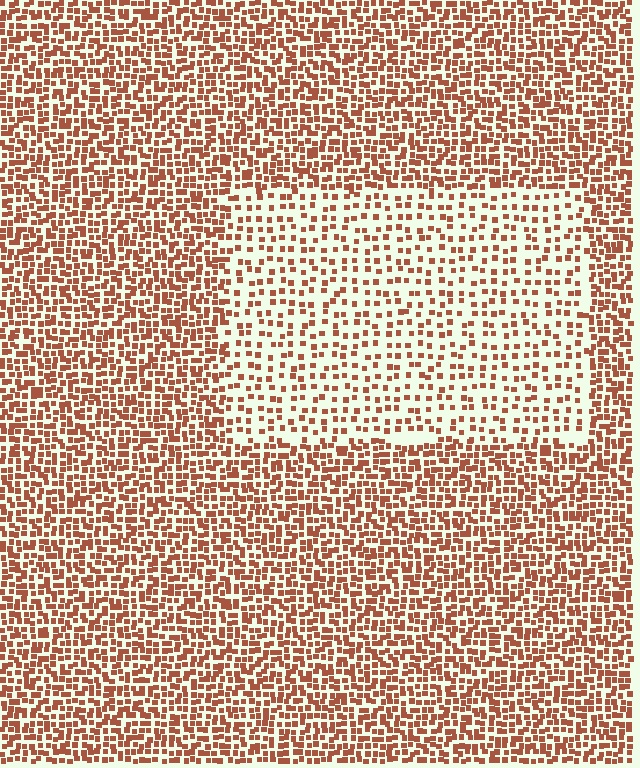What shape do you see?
I see a rectangle.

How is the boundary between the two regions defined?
The boundary is defined by a change in element density (approximately 2.1x ratio). All elements are the same color, size, and shape.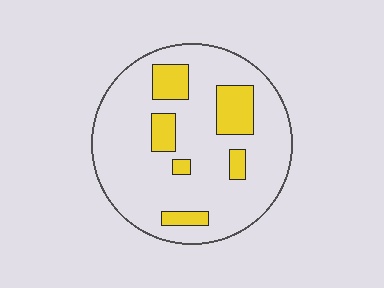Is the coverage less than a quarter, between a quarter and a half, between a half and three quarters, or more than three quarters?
Less than a quarter.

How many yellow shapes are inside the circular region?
6.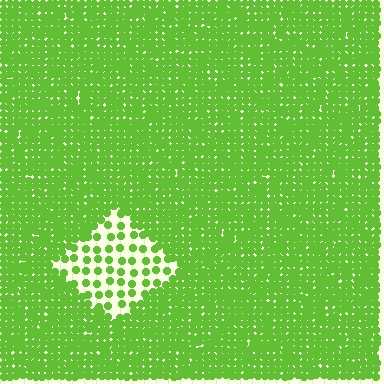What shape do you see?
I see a diamond.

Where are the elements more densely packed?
The elements are more densely packed outside the diamond boundary.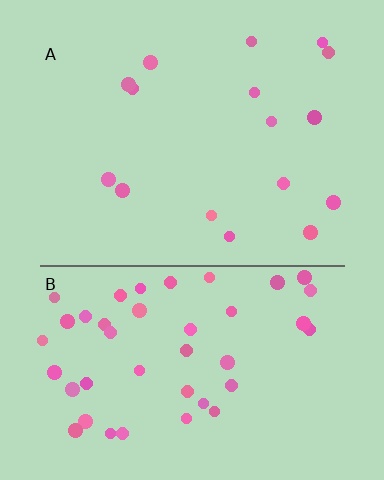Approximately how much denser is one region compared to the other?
Approximately 2.7× — region B over region A.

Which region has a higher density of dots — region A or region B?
B (the bottom).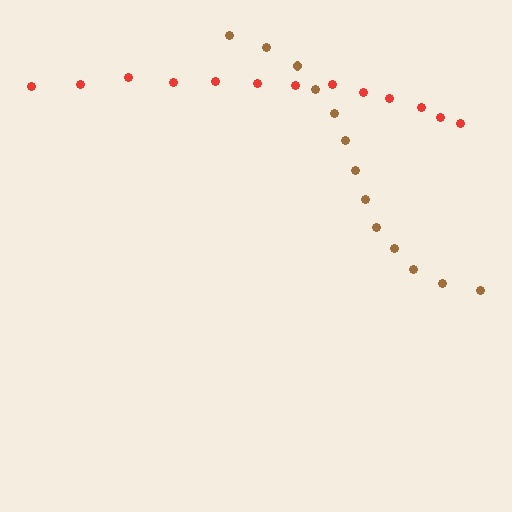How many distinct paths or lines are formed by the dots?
There are 2 distinct paths.